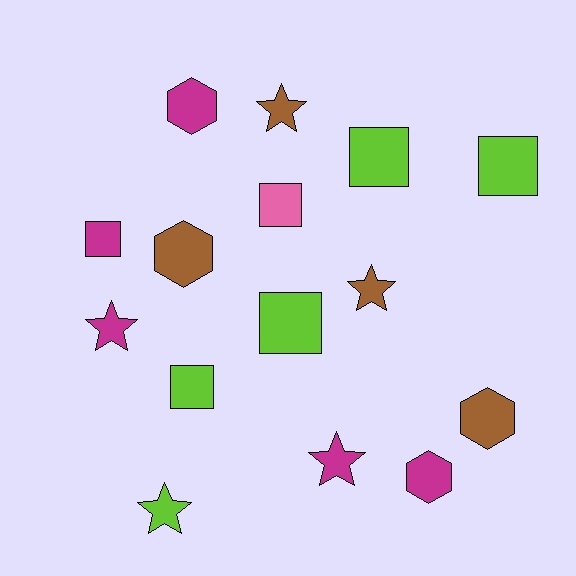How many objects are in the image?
There are 15 objects.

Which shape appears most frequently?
Square, with 6 objects.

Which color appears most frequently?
Lime, with 5 objects.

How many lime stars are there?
There is 1 lime star.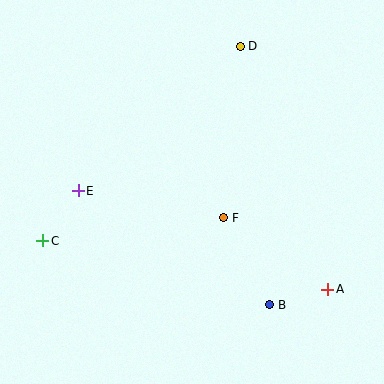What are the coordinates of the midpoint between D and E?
The midpoint between D and E is at (159, 119).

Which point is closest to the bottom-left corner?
Point C is closest to the bottom-left corner.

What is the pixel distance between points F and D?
The distance between F and D is 172 pixels.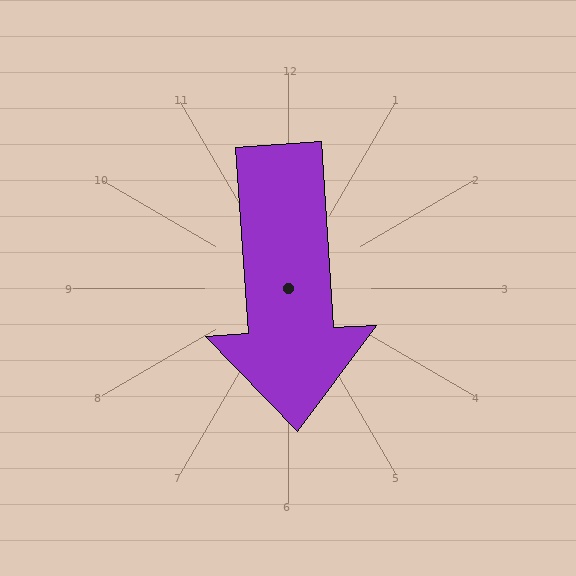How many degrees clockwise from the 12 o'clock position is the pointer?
Approximately 176 degrees.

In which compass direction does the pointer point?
South.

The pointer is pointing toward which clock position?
Roughly 6 o'clock.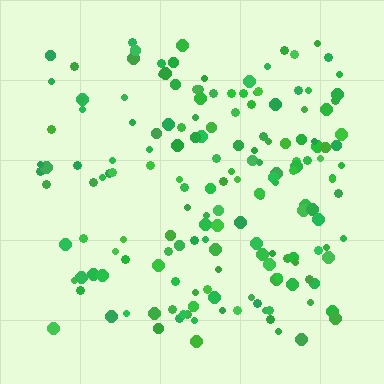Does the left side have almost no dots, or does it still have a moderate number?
Still a moderate number, just noticeably fewer than the right.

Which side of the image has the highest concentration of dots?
The right.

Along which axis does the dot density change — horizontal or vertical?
Horizontal.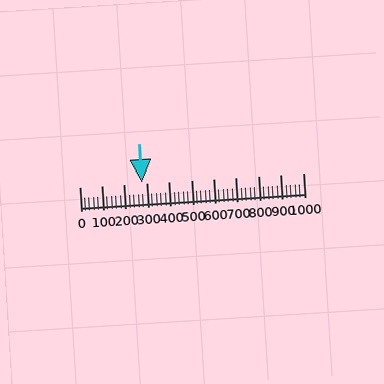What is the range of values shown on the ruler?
The ruler shows values from 0 to 1000.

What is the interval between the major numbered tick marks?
The major tick marks are spaced 100 units apart.